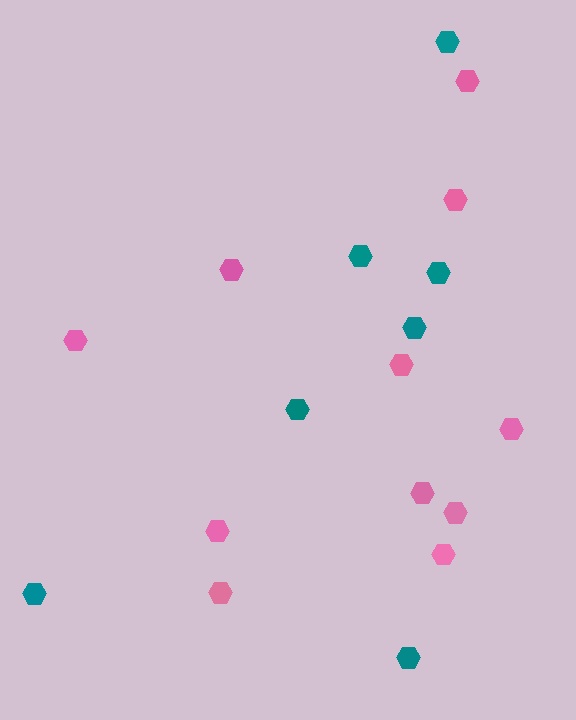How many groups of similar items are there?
There are 2 groups: one group of pink hexagons (11) and one group of teal hexagons (7).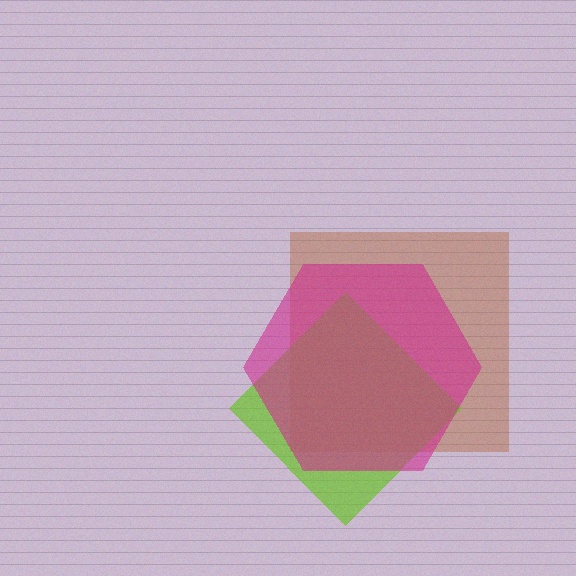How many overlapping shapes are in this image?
There are 3 overlapping shapes in the image.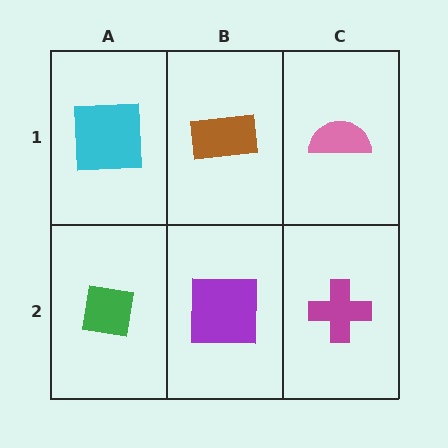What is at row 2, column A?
A green square.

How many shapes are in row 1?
3 shapes.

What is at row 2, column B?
A purple square.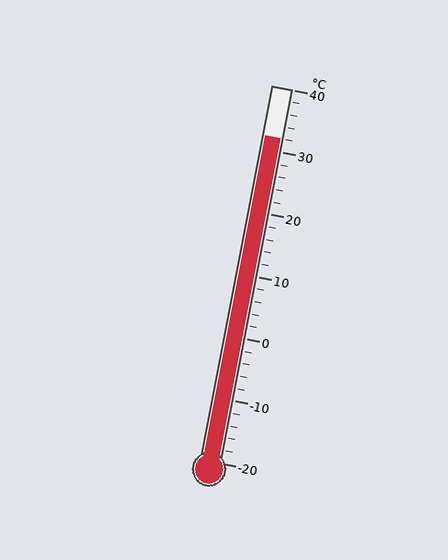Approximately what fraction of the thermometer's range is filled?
The thermometer is filled to approximately 85% of its range.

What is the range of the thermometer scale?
The thermometer scale ranges from -20°C to 40°C.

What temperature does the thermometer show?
The thermometer shows approximately 32°C.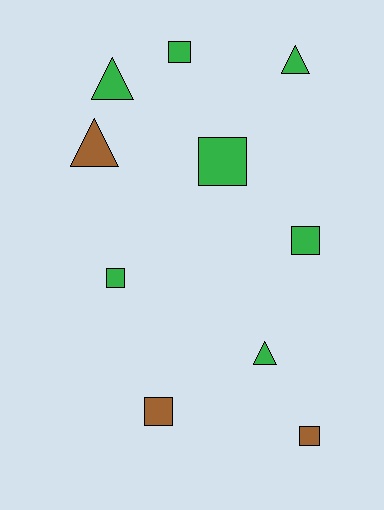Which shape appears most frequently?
Square, with 6 objects.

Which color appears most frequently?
Green, with 7 objects.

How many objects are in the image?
There are 10 objects.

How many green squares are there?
There are 4 green squares.